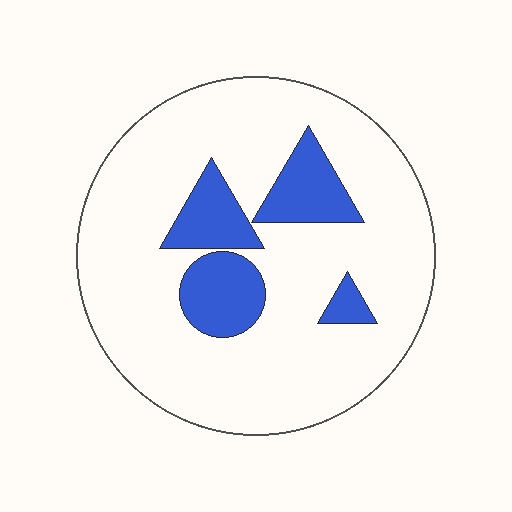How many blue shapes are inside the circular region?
4.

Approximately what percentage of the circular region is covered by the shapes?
Approximately 20%.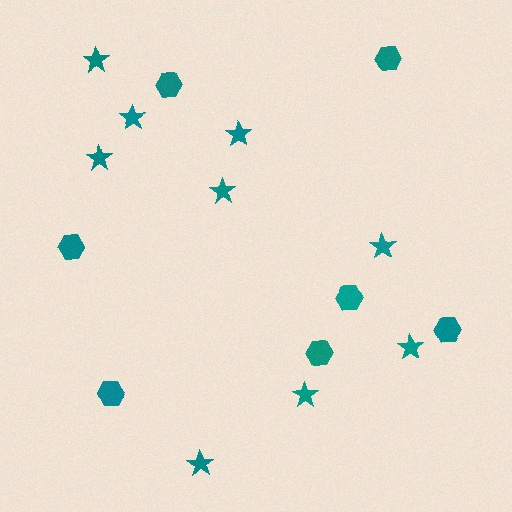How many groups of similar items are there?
There are 2 groups: one group of hexagons (7) and one group of stars (9).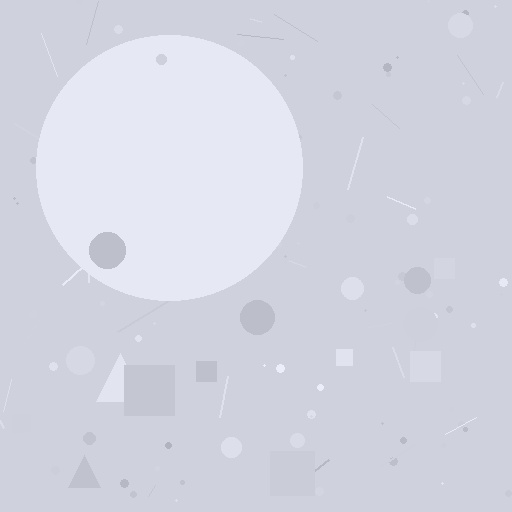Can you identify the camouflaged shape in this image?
The camouflaged shape is a circle.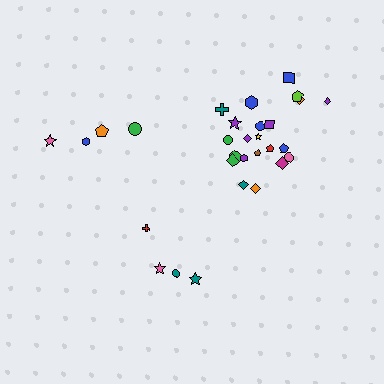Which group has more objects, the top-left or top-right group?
The top-right group.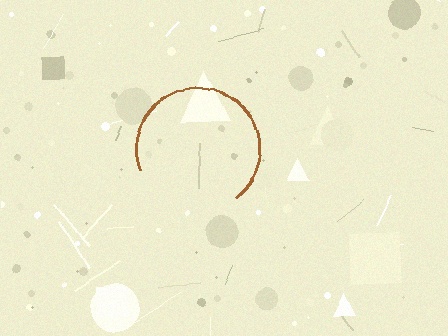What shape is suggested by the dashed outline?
The dashed outline suggests a circle.